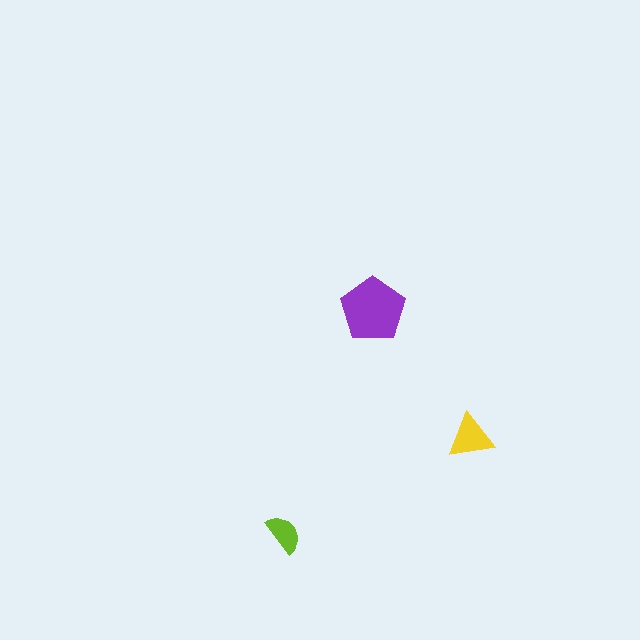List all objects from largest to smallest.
The purple pentagon, the yellow triangle, the lime semicircle.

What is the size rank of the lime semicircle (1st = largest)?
3rd.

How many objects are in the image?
There are 3 objects in the image.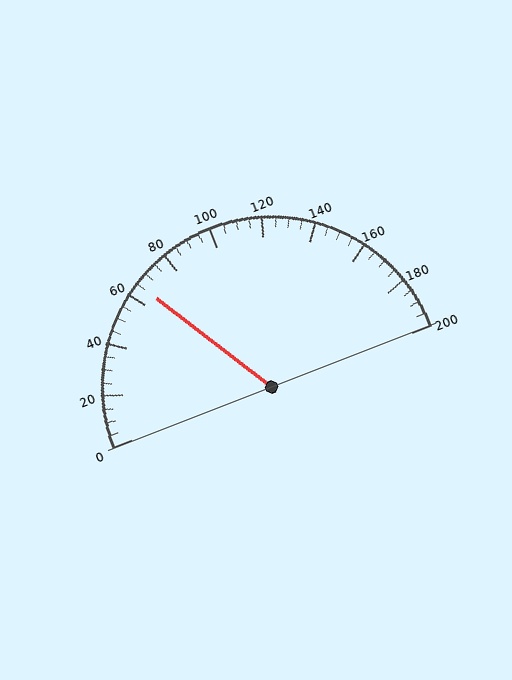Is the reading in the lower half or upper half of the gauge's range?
The reading is in the lower half of the range (0 to 200).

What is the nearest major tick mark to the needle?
The nearest major tick mark is 60.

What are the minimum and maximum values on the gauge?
The gauge ranges from 0 to 200.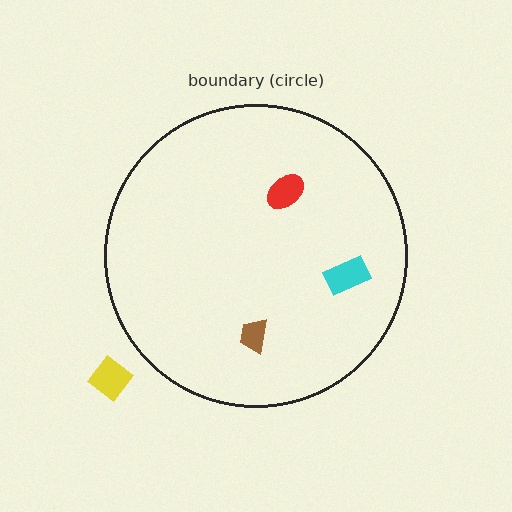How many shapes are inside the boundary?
3 inside, 1 outside.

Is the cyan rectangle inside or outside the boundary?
Inside.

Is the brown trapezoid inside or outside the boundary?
Inside.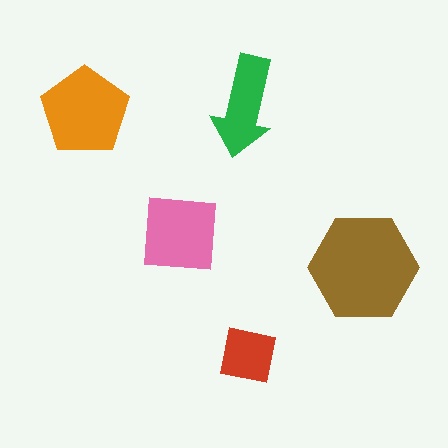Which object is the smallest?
The red square.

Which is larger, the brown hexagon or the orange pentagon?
The brown hexagon.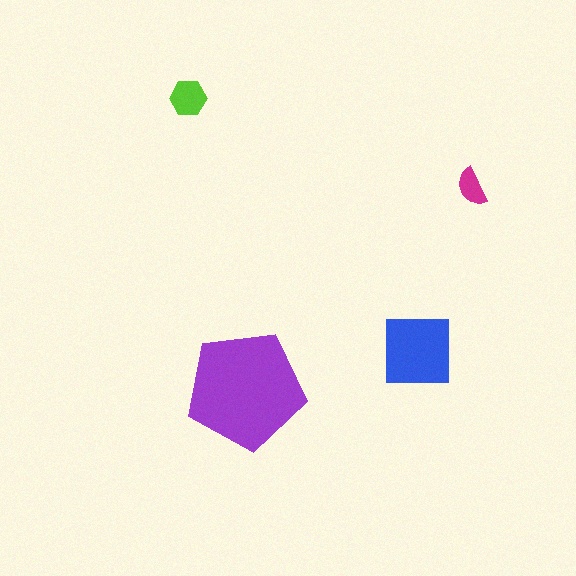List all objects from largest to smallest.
The purple pentagon, the blue square, the lime hexagon, the magenta semicircle.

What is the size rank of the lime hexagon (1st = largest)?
3rd.